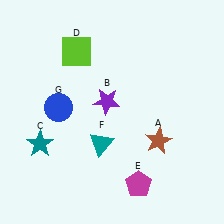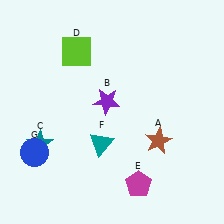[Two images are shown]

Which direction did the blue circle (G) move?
The blue circle (G) moved down.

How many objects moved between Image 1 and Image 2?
1 object moved between the two images.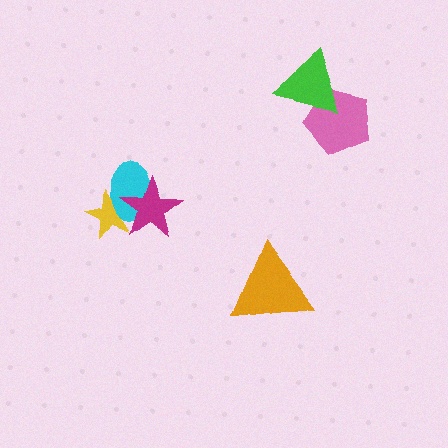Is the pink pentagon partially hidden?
Yes, it is partially covered by another shape.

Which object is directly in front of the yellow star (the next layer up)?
The cyan ellipse is directly in front of the yellow star.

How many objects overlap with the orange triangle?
0 objects overlap with the orange triangle.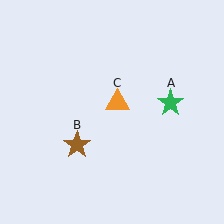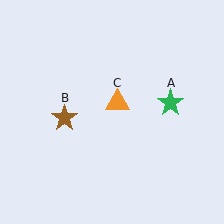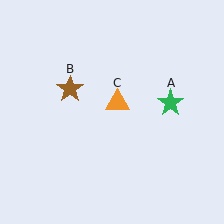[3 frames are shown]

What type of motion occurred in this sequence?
The brown star (object B) rotated clockwise around the center of the scene.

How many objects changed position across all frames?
1 object changed position: brown star (object B).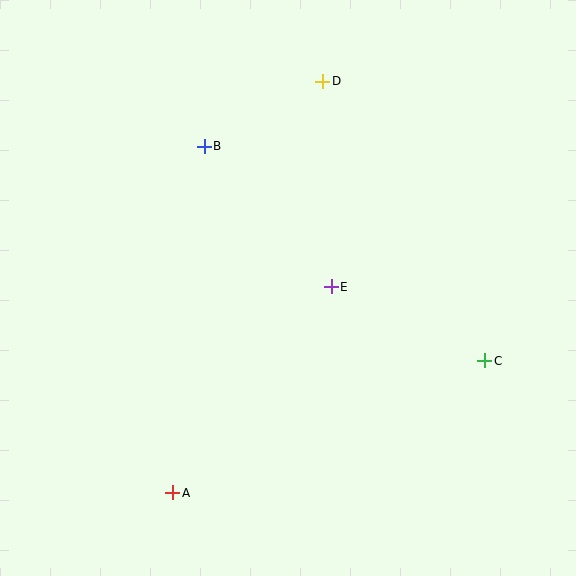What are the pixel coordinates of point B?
Point B is at (204, 146).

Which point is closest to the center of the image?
Point E at (331, 287) is closest to the center.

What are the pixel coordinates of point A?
Point A is at (173, 493).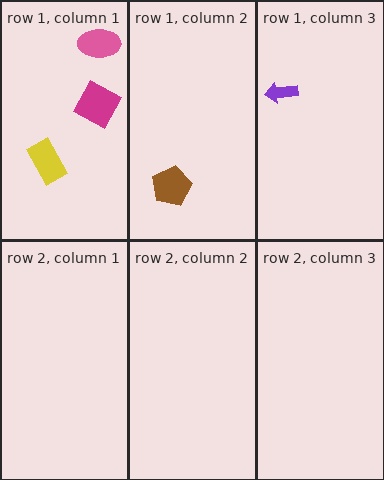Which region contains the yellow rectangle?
The row 1, column 1 region.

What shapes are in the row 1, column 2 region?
The brown pentagon.